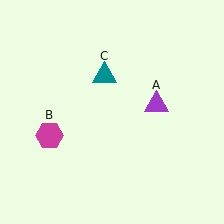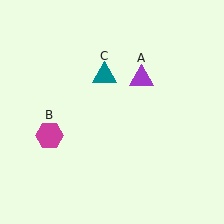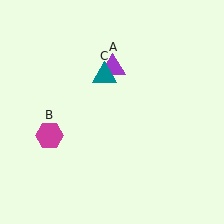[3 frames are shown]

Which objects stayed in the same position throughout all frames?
Magenta hexagon (object B) and teal triangle (object C) remained stationary.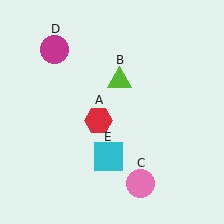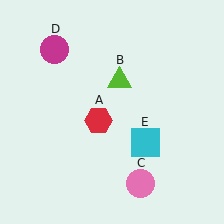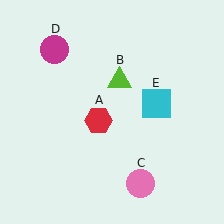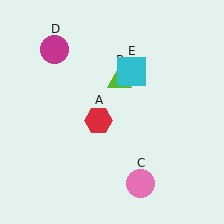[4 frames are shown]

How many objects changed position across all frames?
1 object changed position: cyan square (object E).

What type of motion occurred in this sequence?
The cyan square (object E) rotated counterclockwise around the center of the scene.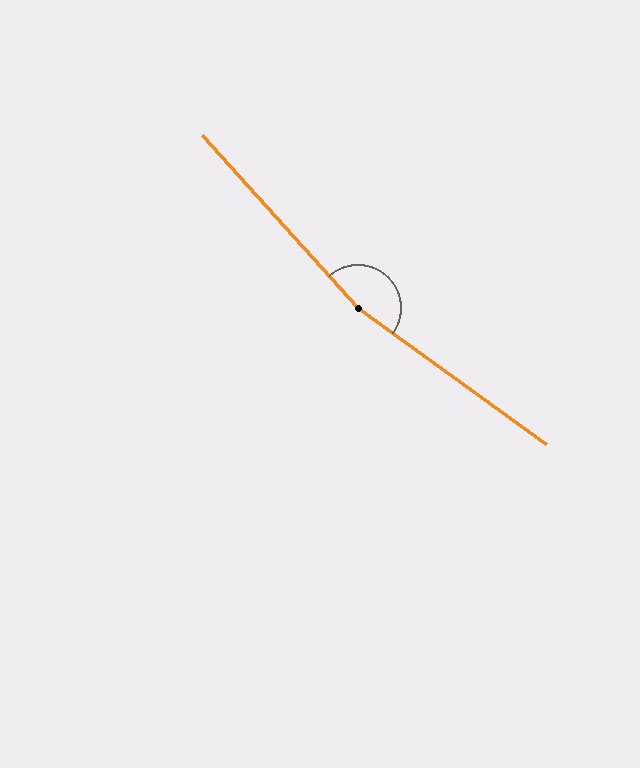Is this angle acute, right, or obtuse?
It is obtuse.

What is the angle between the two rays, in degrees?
Approximately 168 degrees.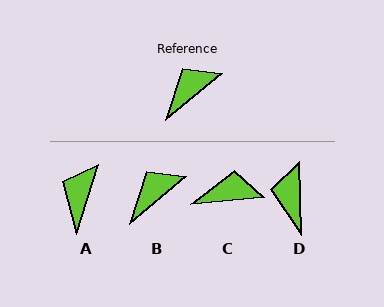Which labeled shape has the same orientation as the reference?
B.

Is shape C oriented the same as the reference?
No, it is off by about 35 degrees.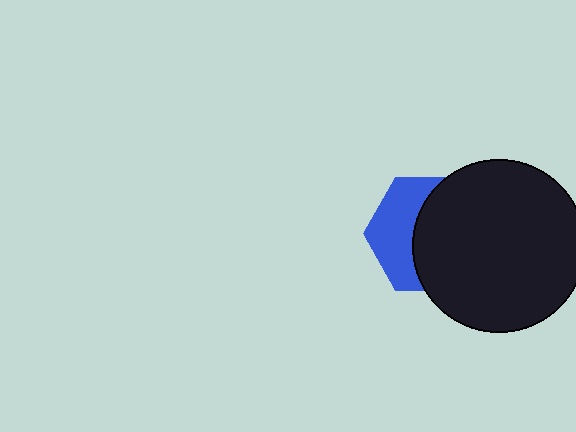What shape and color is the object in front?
The object in front is a black circle.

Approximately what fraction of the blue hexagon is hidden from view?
Roughly 59% of the blue hexagon is hidden behind the black circle.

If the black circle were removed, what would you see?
You would see the complete blue hexagon.